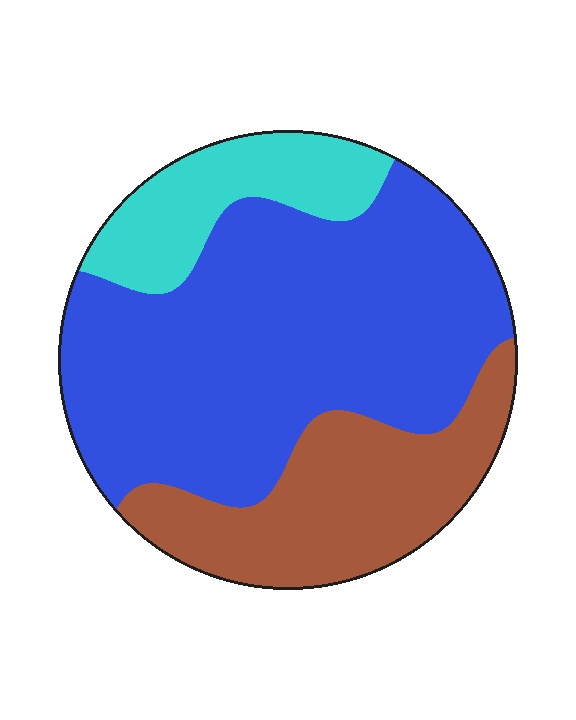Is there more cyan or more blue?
Blue.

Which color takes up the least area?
Cyan, at roughly 15%.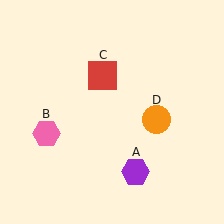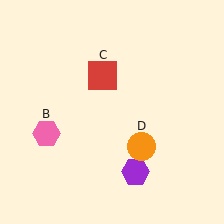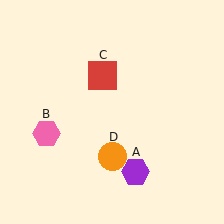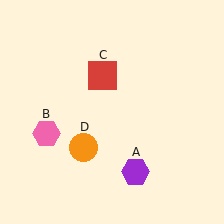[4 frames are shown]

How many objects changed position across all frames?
1 object changed position: orange circle (object D).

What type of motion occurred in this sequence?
The orange circle (object D) rotated clockwise around the center of the scene.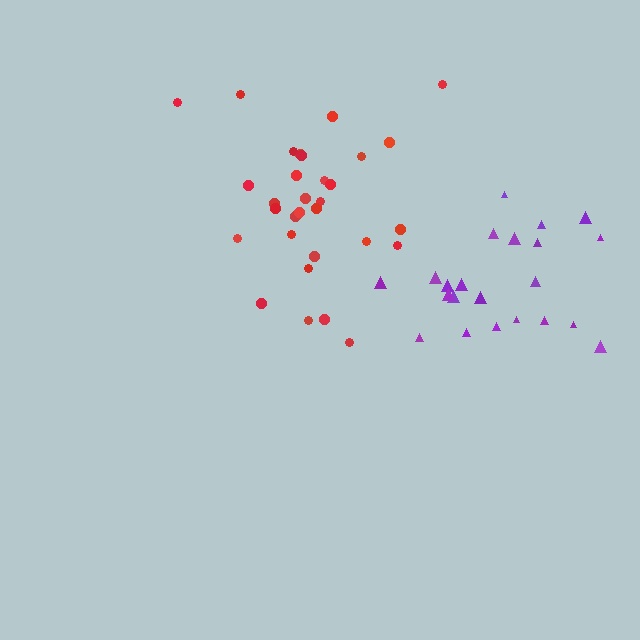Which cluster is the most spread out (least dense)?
Purple.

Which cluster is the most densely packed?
Red.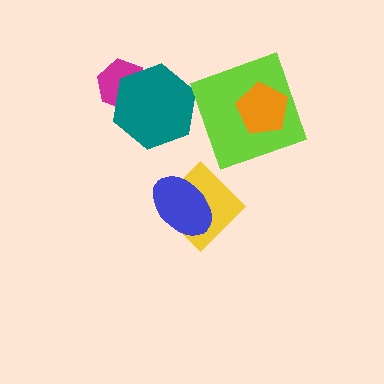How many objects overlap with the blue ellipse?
1 object overlaps with the blue ellipse.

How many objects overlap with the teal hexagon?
1 object overlaps with the teal hexagon.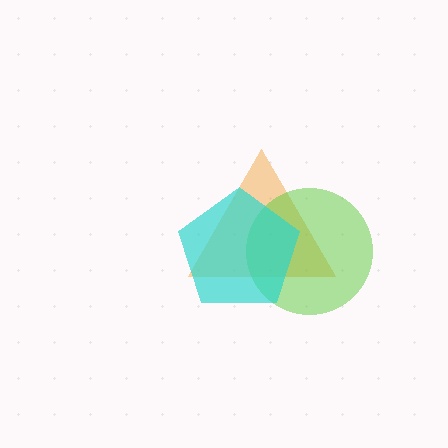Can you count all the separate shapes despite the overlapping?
Yes, there are 3 separate shapes.